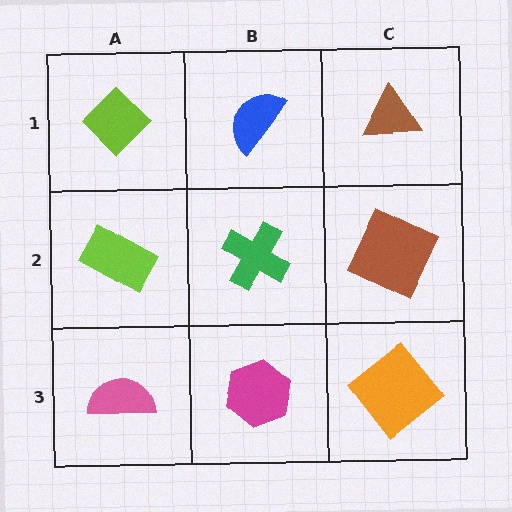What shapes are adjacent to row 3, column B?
A green cross (row 2, column B), a pink semicircle (row 3, column A), an orange diamond (row 3, column C).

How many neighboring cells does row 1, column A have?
2.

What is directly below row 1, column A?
A lime rectangle.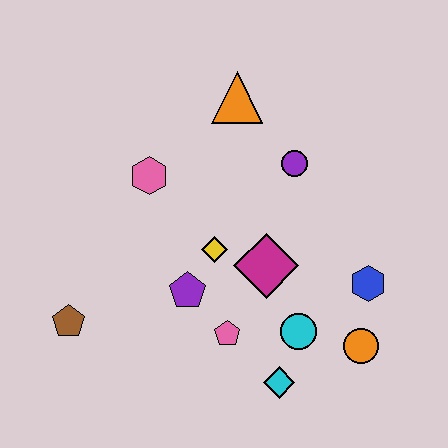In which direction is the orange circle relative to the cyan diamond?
The orange circle is to the right of the cyan diamond.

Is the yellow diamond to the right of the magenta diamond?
No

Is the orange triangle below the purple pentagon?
No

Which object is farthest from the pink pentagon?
The orange triangle is farthest from the pink pentagon.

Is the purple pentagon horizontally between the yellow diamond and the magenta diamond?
No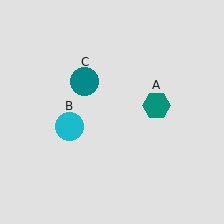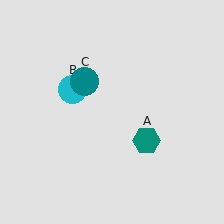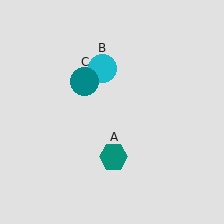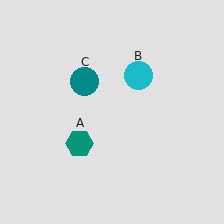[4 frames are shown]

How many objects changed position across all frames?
2 objects changed position: teal hexagon (object A), cyan circle (object B).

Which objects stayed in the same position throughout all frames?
Teal circle (object C) remained stationary.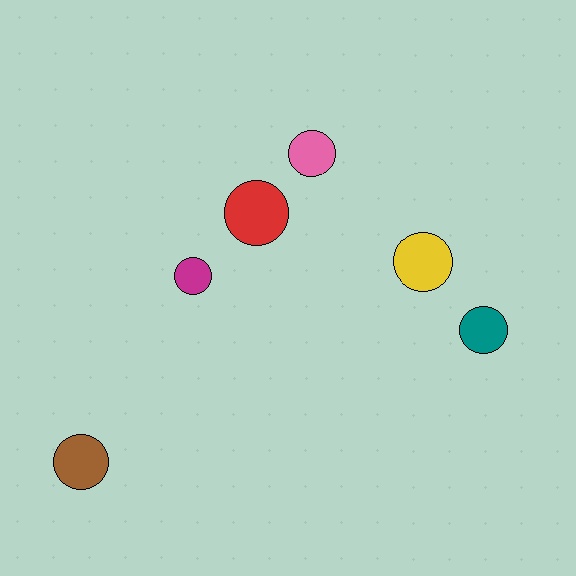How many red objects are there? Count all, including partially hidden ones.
There is 1 red object.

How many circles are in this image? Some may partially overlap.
There are 6 circles.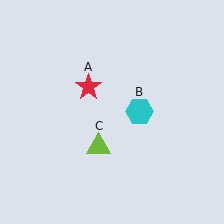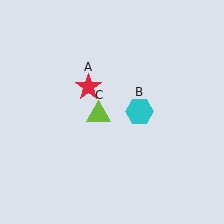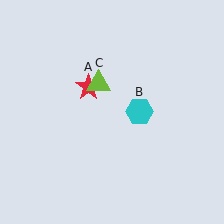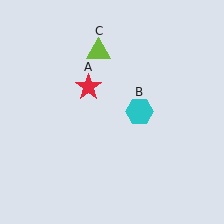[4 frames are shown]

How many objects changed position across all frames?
1 object changed position: lime triangle (object C).